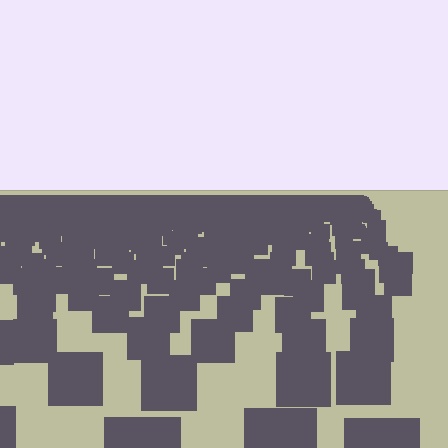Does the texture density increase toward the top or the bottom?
Density increases toward the top.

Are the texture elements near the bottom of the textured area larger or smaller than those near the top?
Larger. Near the bottom, elements are closer to the viewer and appear at a bigger on-screen size.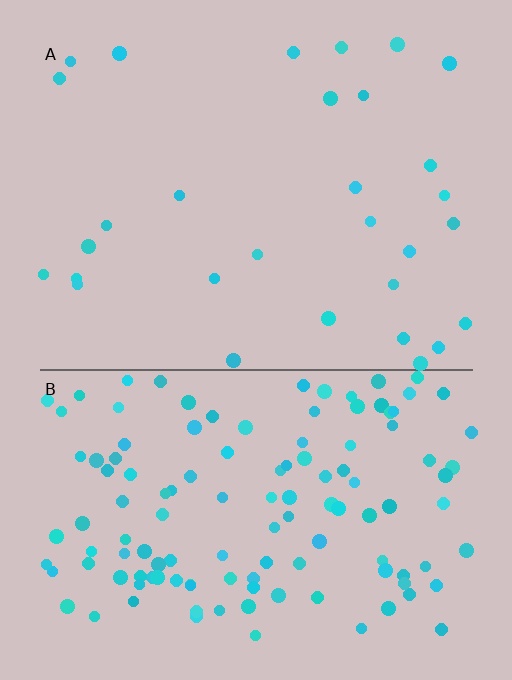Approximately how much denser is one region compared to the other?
Approximately 4.3× — region B over region A.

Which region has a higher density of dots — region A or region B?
B (the bottom).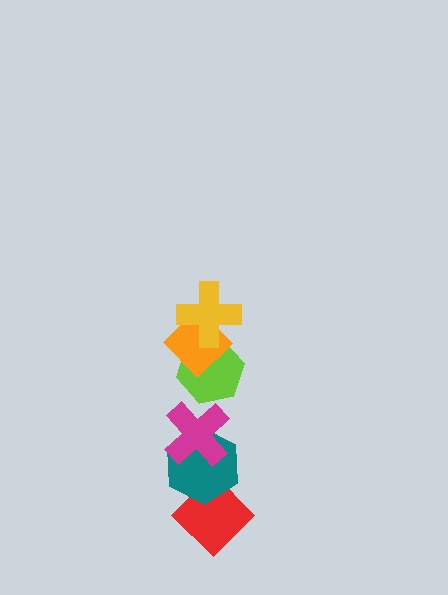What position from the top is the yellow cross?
The yellow cross is 1st from the top.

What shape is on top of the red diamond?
The teal hexagon is on top of the red diamond.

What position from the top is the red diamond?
The red diamond is 6th from the top.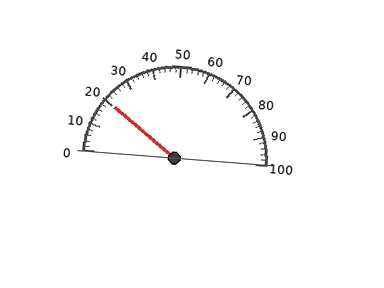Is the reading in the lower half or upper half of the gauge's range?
The reading is in the lower half of the range (0 to 100).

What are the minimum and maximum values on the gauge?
The gauge ranges from 0 to 100.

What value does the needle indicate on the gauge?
The needle indicates approximately 20.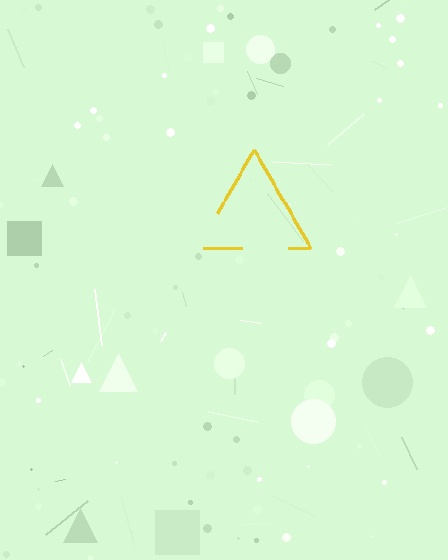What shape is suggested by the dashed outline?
The dashed outline suggests a triangle.